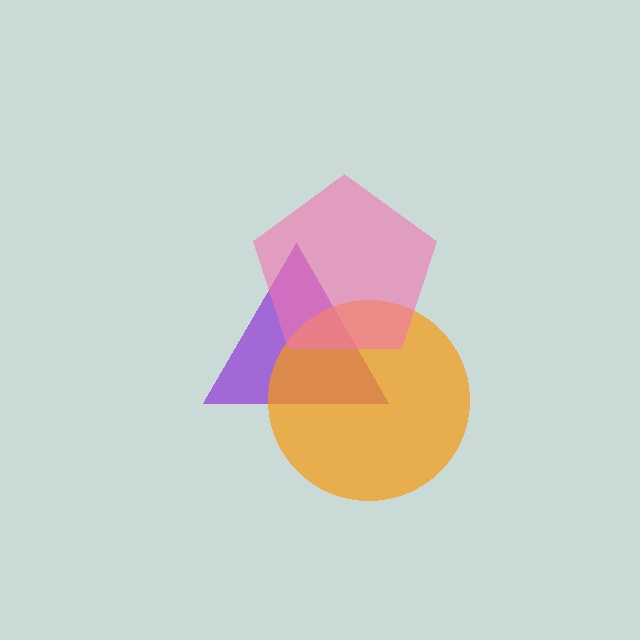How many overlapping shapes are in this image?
There are 3 overlapping shapes in the image.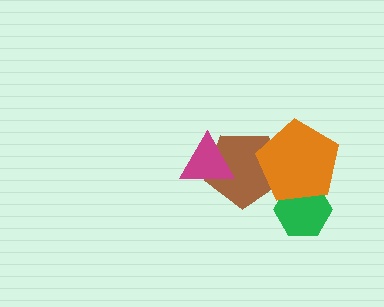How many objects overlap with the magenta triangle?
1 object overlaps with the magenta triangle.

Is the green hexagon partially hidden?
Yes, it is partially covered by another shape.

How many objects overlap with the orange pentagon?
2 objects overlap with the orange pentagon.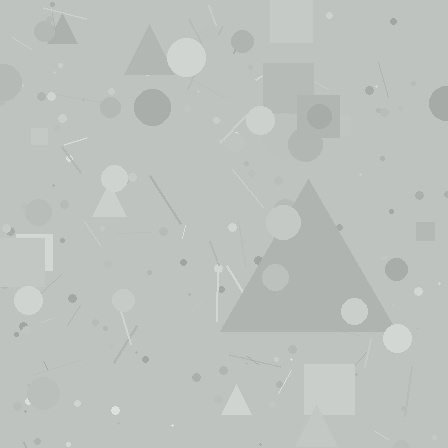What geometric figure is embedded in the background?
A triangle is embedded in the background.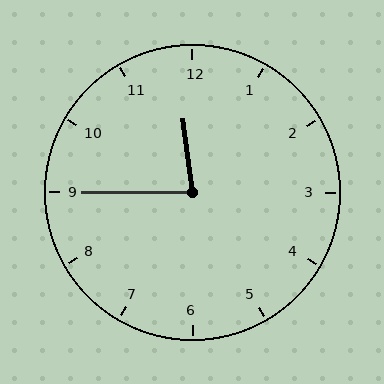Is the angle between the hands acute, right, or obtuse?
It is acute.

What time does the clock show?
11:45.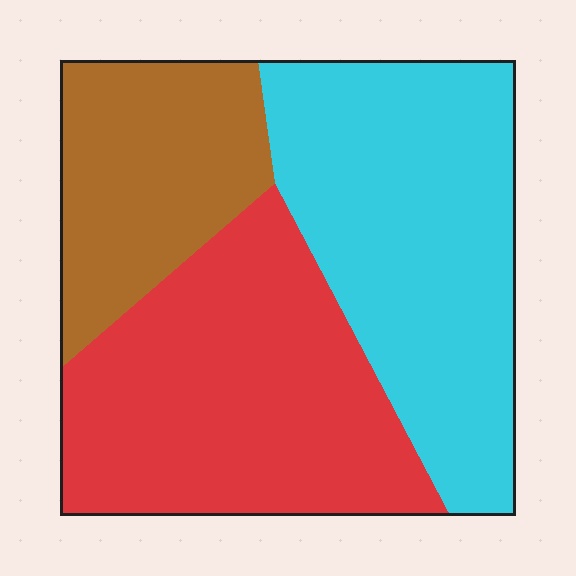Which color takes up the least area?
Brown, at roughly 20%.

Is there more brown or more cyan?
Cyan.